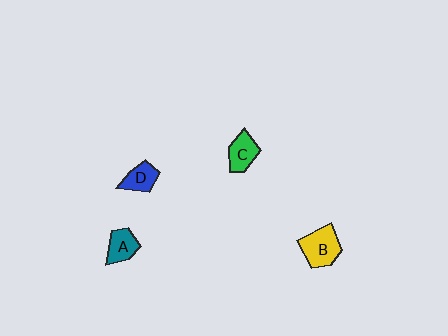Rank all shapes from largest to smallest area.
From largest to smallest: B (yellow), C (green), A (teal), D (blue).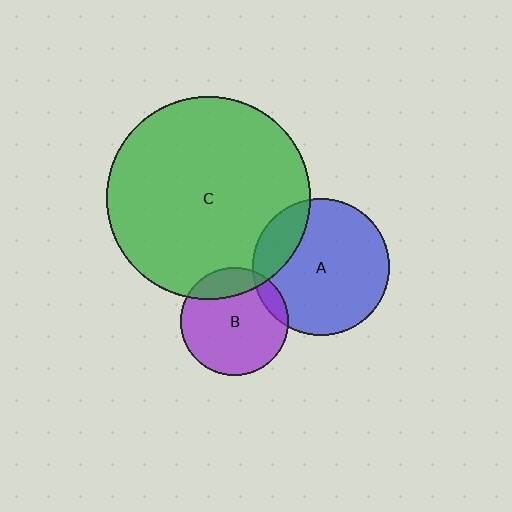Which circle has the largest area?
Circle C (green).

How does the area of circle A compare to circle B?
Approximately 1.6 times.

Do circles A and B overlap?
Yes.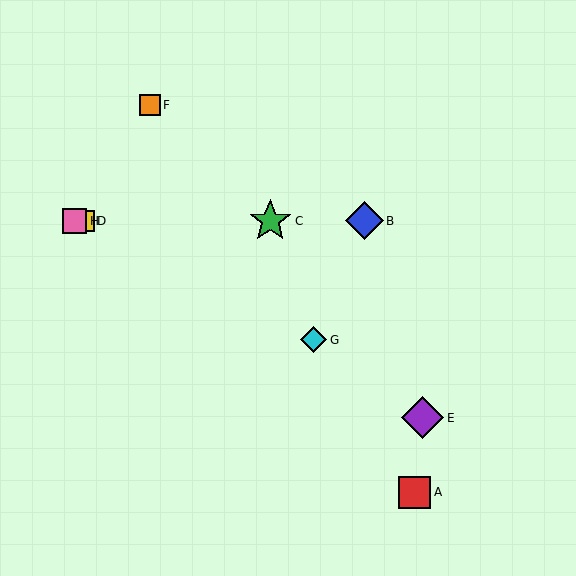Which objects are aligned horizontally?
Objects B, C, D, H are aligned horizontally.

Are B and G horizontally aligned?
No, B is at y≈221 and G is at y≈340.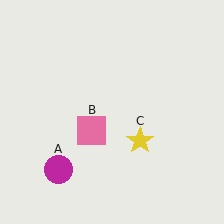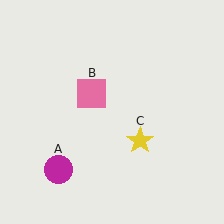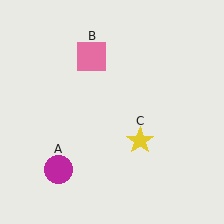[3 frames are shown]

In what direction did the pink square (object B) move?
The pink square (object B) moved up.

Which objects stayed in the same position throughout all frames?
Magenta circle (object A) and yellow star (object C) remained stationary.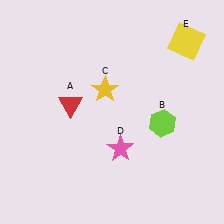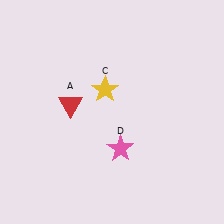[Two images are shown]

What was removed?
The lime hexagon (B), the yellow square (E) were removed in Image 2.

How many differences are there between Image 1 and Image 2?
There are 2 differences between the two images.